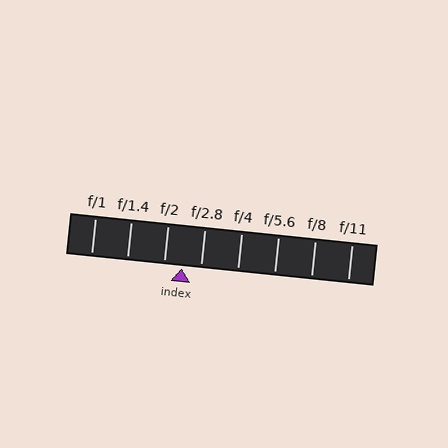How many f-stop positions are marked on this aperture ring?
There are 8 f-stop positions marked.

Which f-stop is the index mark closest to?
The index mark is closest to f/2.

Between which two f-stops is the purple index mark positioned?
The index mark is between f/2 and f/2.8.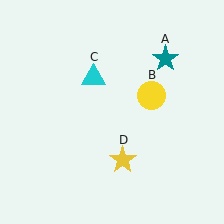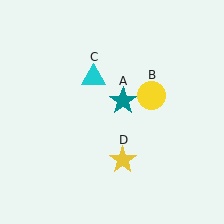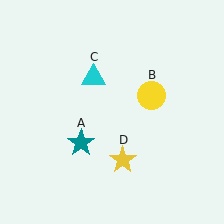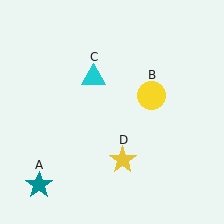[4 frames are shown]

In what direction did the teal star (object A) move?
The teal star (object A) moved down and to the left.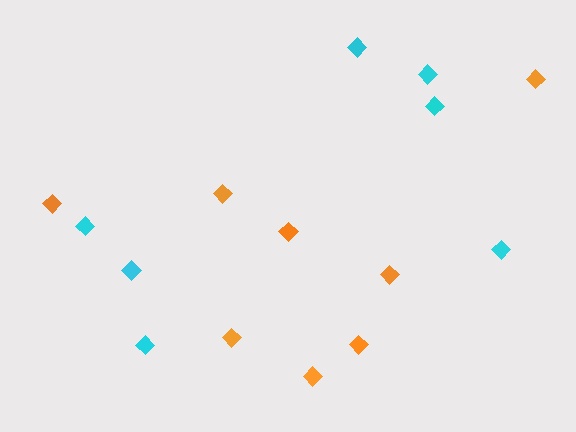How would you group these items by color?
There are 2 groups: one group of orange diamonds (8) and one group of cyan diamonds (7).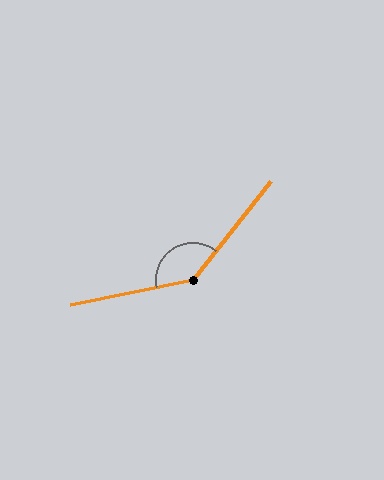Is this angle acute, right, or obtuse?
It is obtuse.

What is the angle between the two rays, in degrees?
Approximately 140 degrees.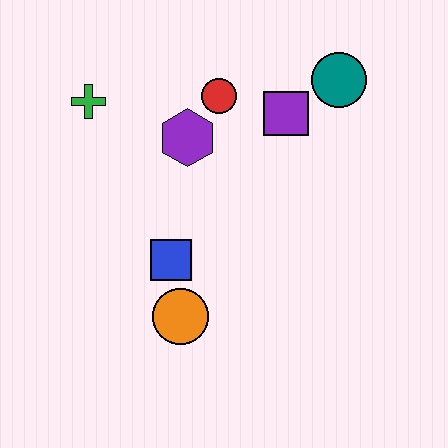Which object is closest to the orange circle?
The blue square is closest to the orange circle.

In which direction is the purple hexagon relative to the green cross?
The purple hexagon is to the right of the green cross.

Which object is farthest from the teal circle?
The orange circle is farthest from the teal circle.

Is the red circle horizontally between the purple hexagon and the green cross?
No